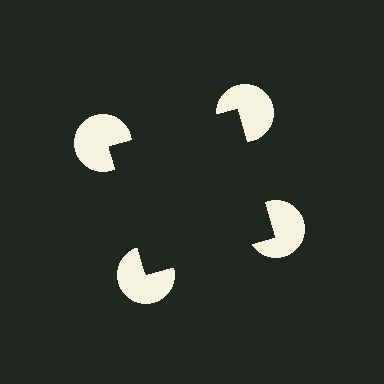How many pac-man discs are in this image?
There are 4 — one at each vertex of the illusory square.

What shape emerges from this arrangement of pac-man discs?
An illusory square — its edges are inferred from the aligned wedge cuts in the pac-man discs, not physically drawn.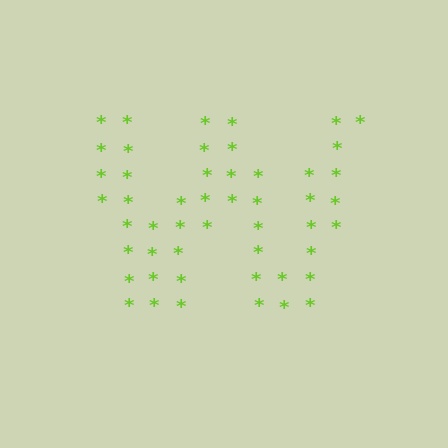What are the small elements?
The small elements are asterisks.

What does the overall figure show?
The overall figure shows the letter W.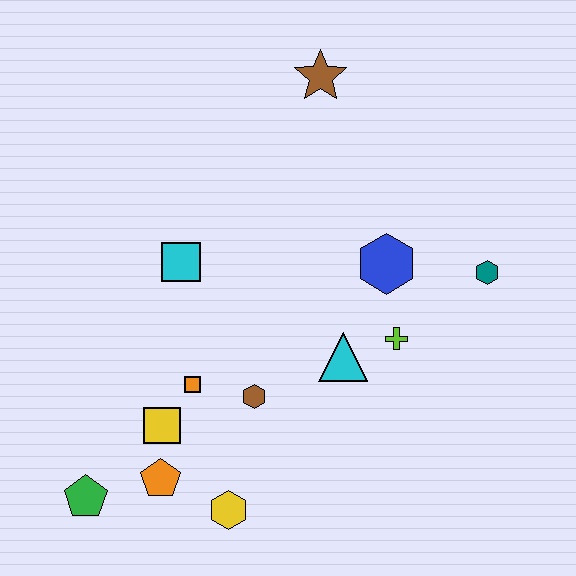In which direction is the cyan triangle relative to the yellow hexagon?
The cyan triangle is above the yellow hexagon.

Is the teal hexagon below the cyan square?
Yes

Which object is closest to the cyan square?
The orange square is closest to the cyan square.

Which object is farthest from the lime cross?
The green pentagon is farthest from the lime cross.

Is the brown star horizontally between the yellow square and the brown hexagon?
No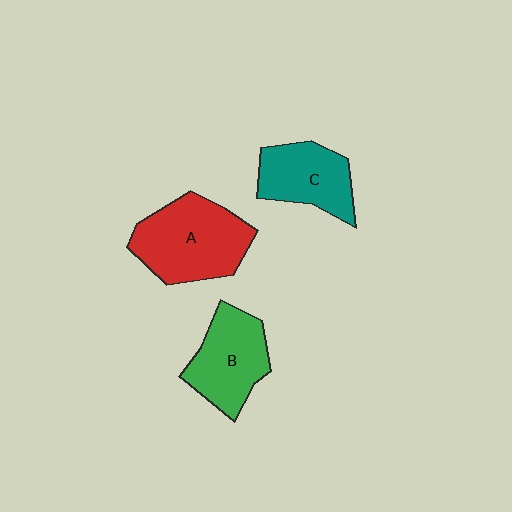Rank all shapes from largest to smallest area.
From largest to smallest: A (red), B (green), C (teal).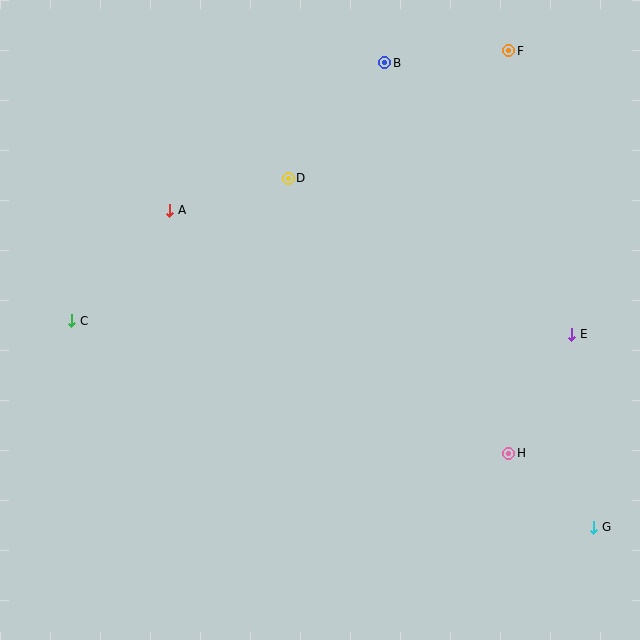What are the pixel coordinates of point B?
Point B is at (385, 63).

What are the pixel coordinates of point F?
Point F is at (509, 51).